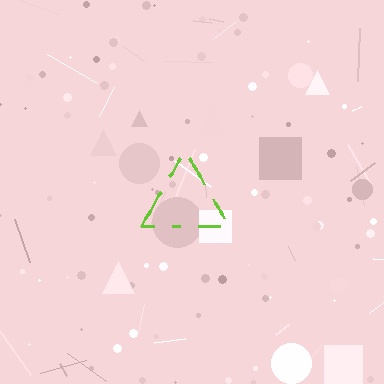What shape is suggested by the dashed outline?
The dashed outline suggests a triangle.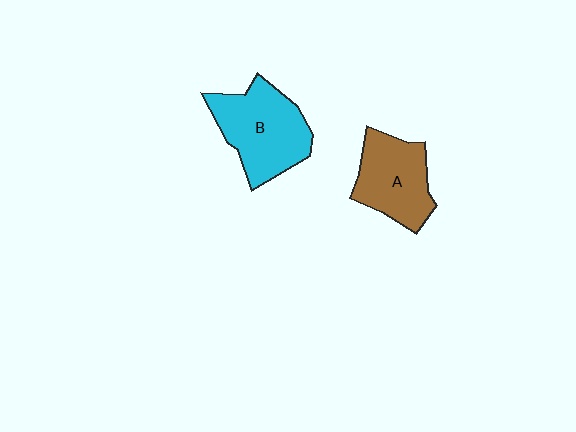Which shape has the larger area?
Shape B (cyan).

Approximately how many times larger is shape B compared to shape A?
Approximately 1.2 times.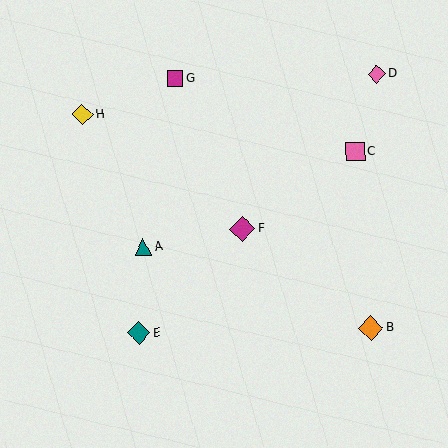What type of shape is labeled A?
Shape A is a teal triangle.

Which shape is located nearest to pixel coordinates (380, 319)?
The orange diamond (labeled B) at (371, 328) is nearest to that location.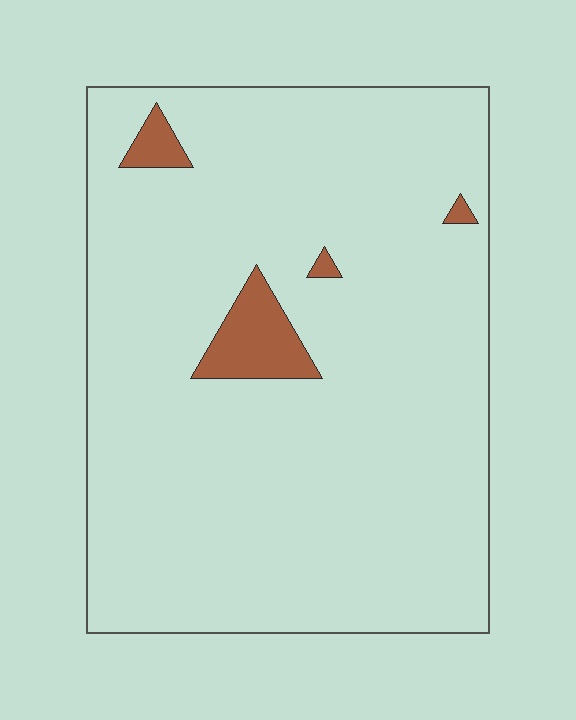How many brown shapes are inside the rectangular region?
4.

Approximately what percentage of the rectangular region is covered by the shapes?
Approximately 5%.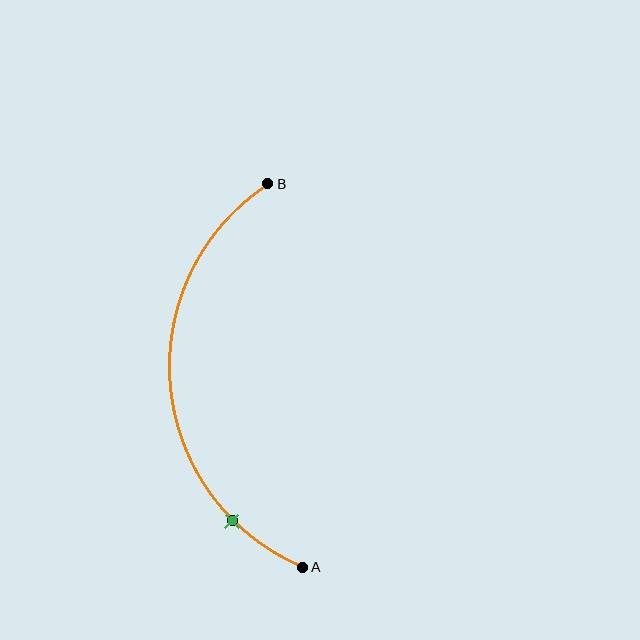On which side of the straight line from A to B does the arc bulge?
The arc bulges to the left of the straight line connecting A and B.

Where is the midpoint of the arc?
The arc midpoint is the point on the curve farthest from the straight line joining A and B. It sits to the left of that line.